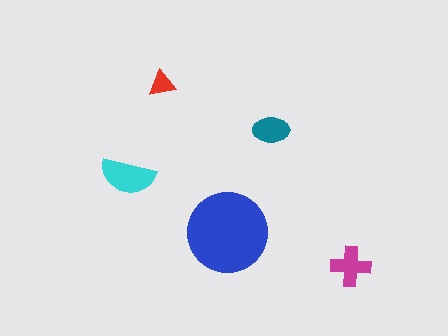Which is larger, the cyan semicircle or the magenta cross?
The cyan semicircle.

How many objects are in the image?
There are 5 objects in the image.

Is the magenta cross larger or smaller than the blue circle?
Smaller.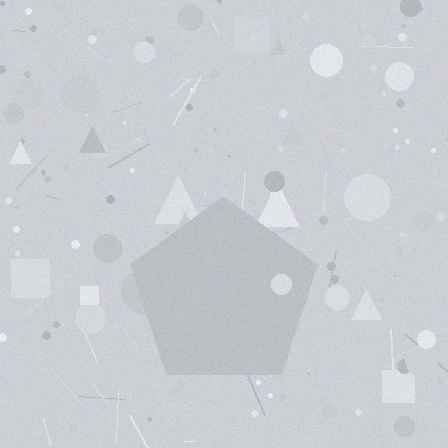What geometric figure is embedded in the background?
A pentagon is embedded in the background.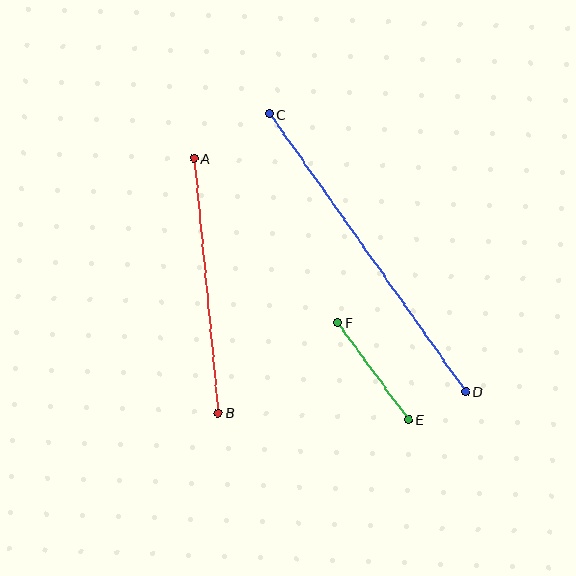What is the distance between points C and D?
The distance is approximately 340 pixels.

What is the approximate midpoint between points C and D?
The midpoint is at approximately (368, 253) pixels.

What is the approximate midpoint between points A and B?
The midpoint is at approximately (206, 286) pixels.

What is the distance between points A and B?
The distance is approximately 256 pixels.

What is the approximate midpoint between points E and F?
The midpoint is at approximately (373, 371) pixels.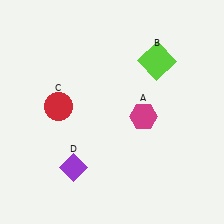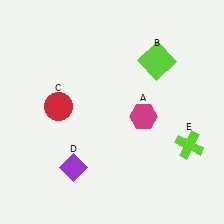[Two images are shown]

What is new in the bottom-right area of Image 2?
A lime cross (E) was added in the bottom-right area of Image 2.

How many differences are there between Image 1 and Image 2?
There is 1 difference between the two images.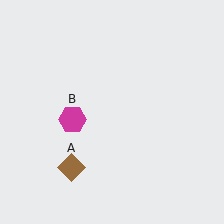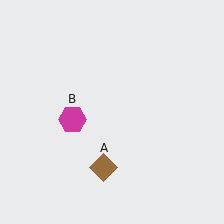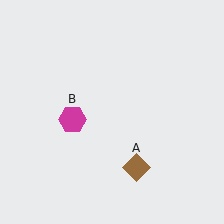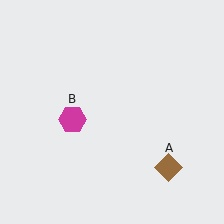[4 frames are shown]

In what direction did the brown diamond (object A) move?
The brown diamond (object A) moved right.